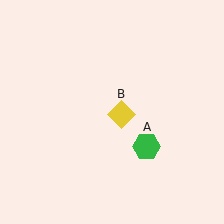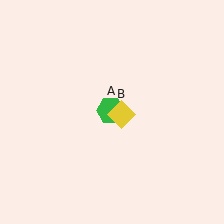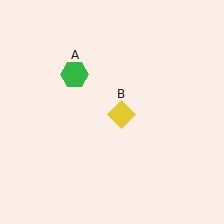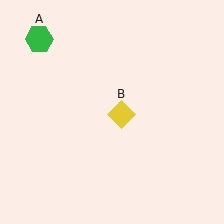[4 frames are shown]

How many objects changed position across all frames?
1 object changed position: green hexagon (object A).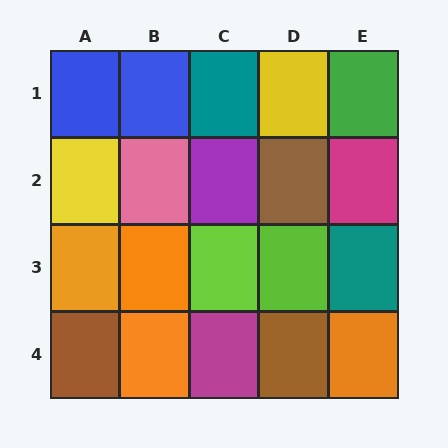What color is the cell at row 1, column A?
Blue.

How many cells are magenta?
2 cells are magenta.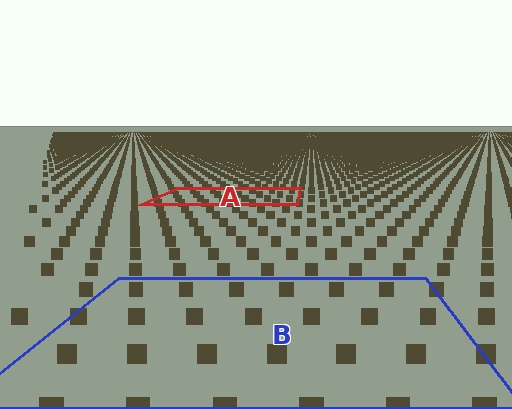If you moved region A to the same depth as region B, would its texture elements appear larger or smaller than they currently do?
They would appear larger. At a closer depth, the same texture elements are projected at a bigger on-screen size.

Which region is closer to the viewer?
Region B is closer. The texture elements there are larger and more spread out.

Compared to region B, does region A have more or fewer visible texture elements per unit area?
Region A has more texture elements per unit area — they are packed more densely because it is farther away.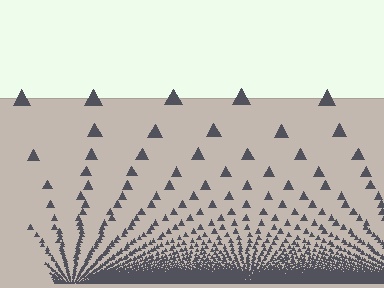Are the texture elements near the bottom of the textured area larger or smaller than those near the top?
Smaller. The gradient is inverted — elements near the bottom are smaller and denser.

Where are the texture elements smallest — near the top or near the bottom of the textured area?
Near the bottom.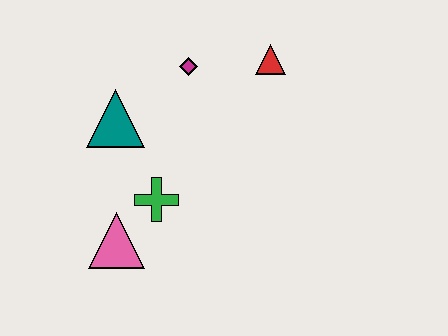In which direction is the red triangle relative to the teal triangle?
The red triangle is to the right of the teal triangle.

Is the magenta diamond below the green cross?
No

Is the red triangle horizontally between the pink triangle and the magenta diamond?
No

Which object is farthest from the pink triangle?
The red triangle is farthest from the pink triangle.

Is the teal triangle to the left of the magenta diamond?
Yes